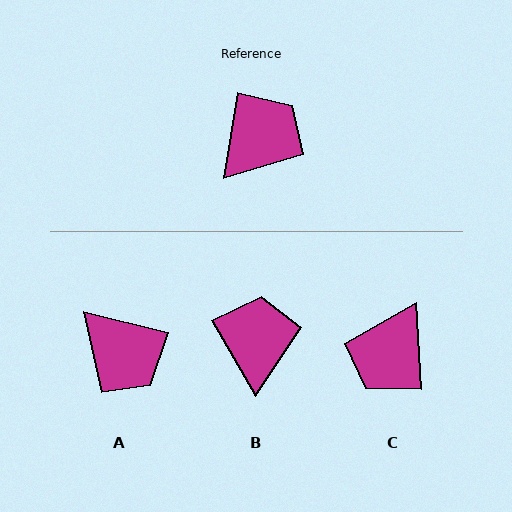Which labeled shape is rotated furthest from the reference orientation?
C, about 167 degrees away.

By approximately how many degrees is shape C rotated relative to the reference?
Approximately 167 degrees clockwise.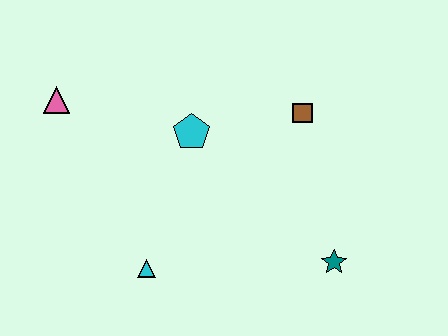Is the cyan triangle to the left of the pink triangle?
No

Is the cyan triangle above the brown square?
No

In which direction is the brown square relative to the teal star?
The brown square is above the teal star.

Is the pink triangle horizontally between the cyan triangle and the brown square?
No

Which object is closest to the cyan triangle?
The cyan pentagon is closest to the cyan triangle.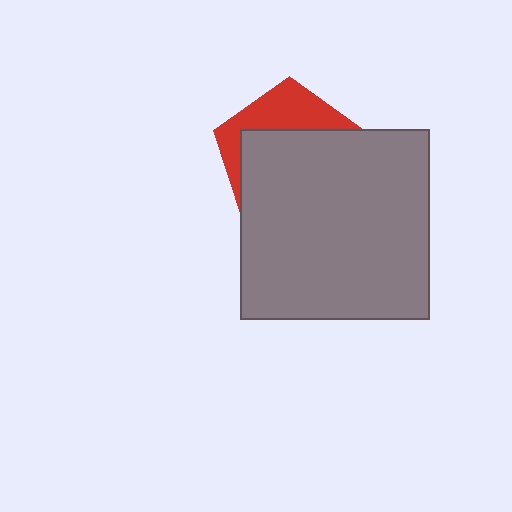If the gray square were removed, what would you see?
You would see the complete red pentagon.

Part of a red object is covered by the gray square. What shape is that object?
It is a pentagon.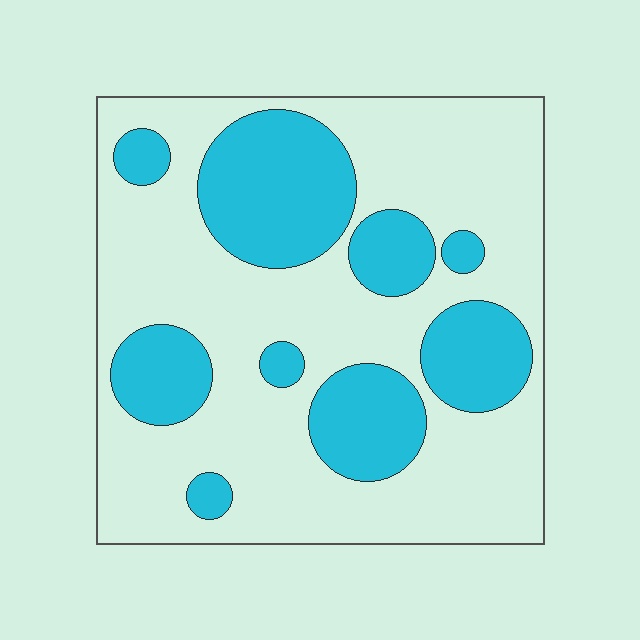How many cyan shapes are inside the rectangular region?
9.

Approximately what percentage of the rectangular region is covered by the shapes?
Approximately 30%.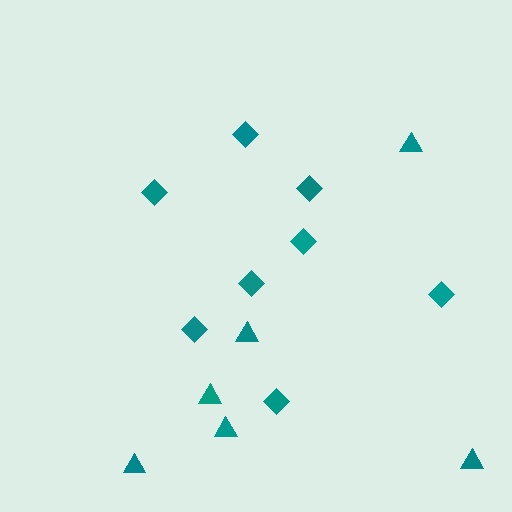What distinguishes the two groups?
There are 2 groups: one group of triangles (6) and one group of diamonds (8).